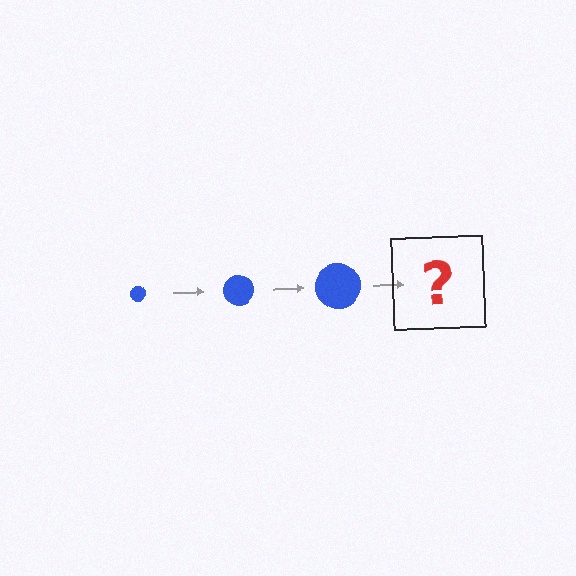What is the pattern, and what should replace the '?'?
The pattern is that the circle gets progressively larger each step. The '?' should be a blue circle, larger than the previous one.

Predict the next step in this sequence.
The next step is a blue circle, larger than the previous one.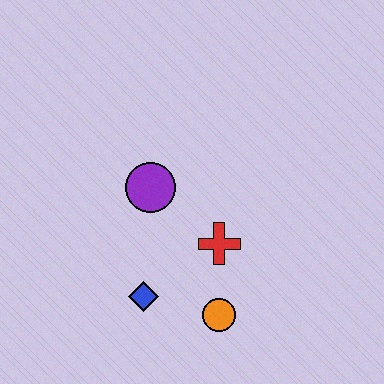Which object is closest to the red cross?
The orange circle is closest to the red cross.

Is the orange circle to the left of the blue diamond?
No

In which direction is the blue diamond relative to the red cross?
The blue diamond is to the left of the red cross.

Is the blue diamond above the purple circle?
No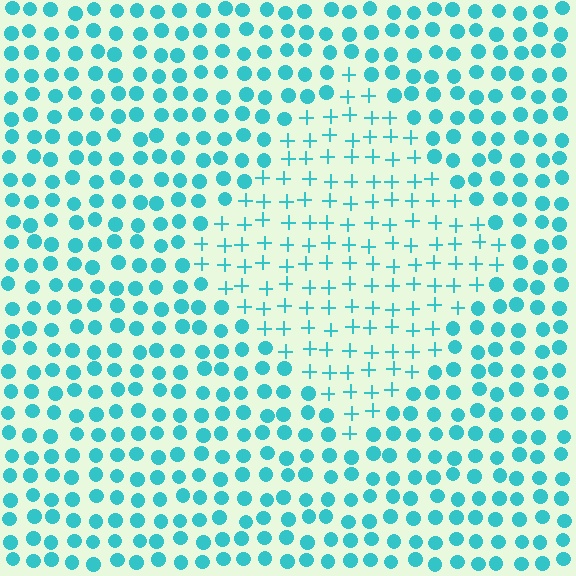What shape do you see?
I see a diamond.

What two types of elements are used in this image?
The image uses plus signs inside the diamond region and circles outside it.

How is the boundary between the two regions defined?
The boundary is defined by a change in element shape: plus signs inside vs. circles outside. All elements share the same color and spacing.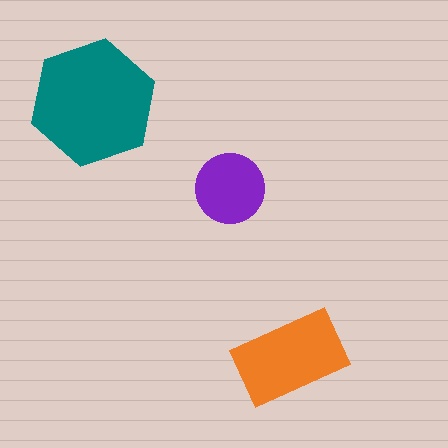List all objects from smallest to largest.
The purple circle, the orange rectangle, the teal hexagon.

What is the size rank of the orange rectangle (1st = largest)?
2nd.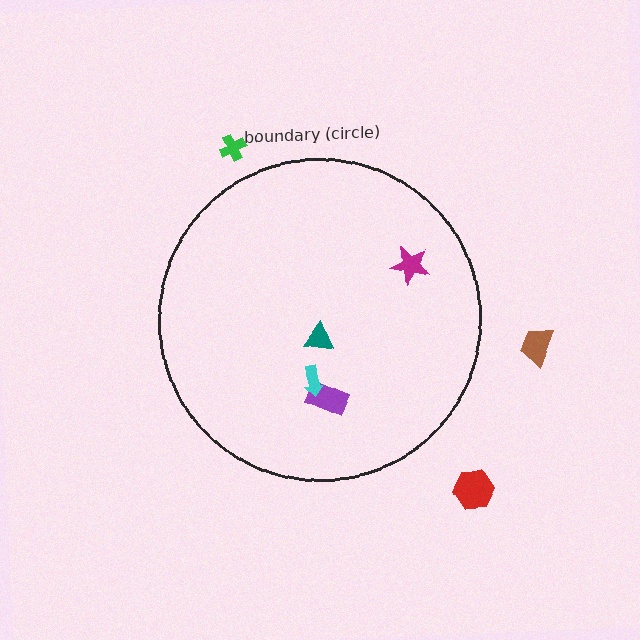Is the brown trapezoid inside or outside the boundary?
Outside.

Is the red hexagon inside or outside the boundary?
Outside.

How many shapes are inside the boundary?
4 inside, 3 outside.